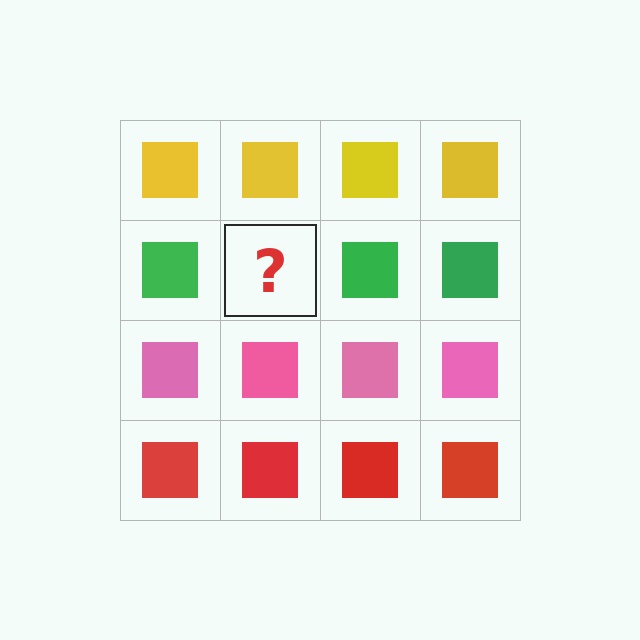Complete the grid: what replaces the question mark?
The question mark should be replaced with a green square.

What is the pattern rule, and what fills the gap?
The rule is that each row has a consistent color. The gap should be filled with a green square.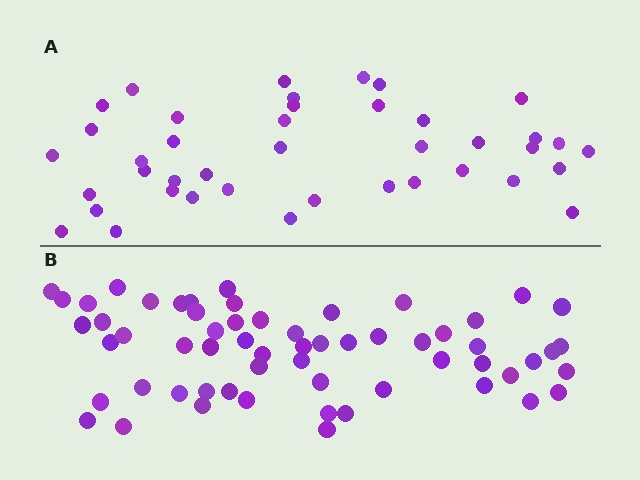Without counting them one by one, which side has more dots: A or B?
Region B (the bottom region) has more dots.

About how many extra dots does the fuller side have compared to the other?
Region B has approximately 20 more dots than region A.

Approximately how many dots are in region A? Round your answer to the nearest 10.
About 40 dots. (The exact count is 41, which rounds to 40.)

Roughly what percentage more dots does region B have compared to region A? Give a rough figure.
About 45% more.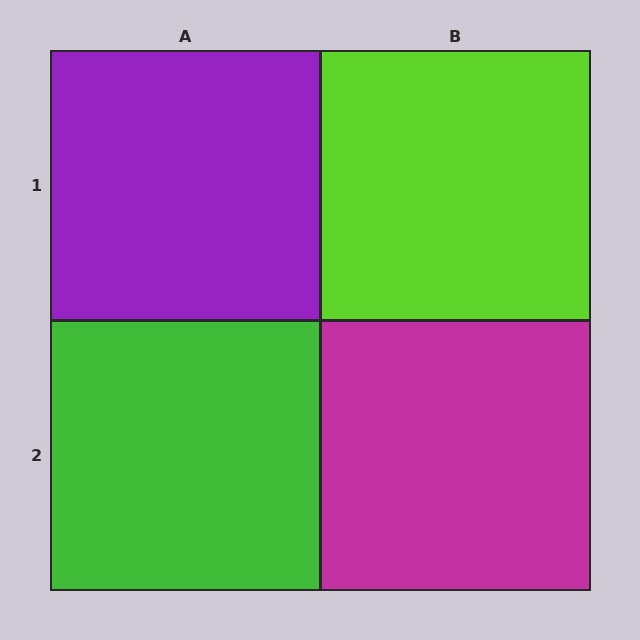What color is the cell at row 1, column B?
Lime.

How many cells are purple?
1 cell is purple.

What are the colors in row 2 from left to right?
Green, magenta.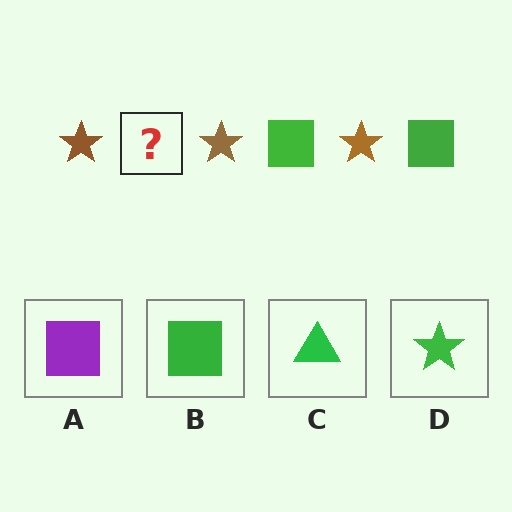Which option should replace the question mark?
Option B.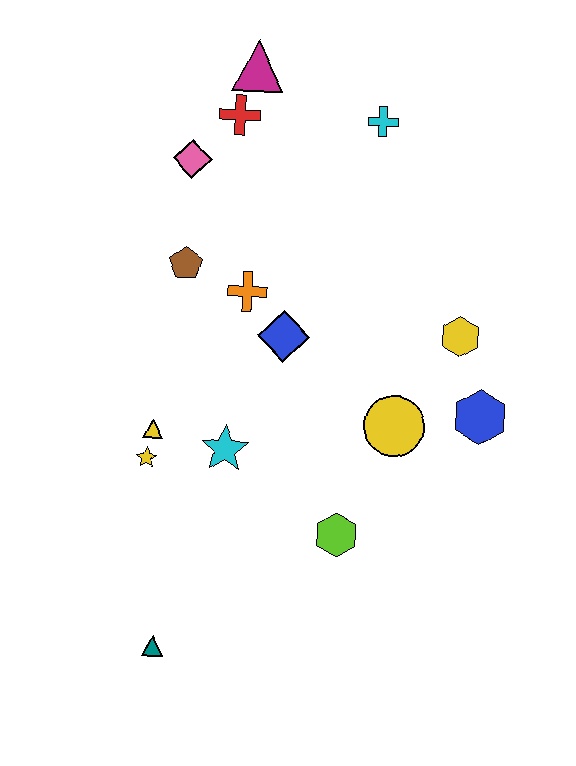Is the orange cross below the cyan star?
No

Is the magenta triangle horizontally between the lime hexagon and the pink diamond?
Yes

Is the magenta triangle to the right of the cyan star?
Yes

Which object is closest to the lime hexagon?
The yellow circle is closest to the lime hexagon.